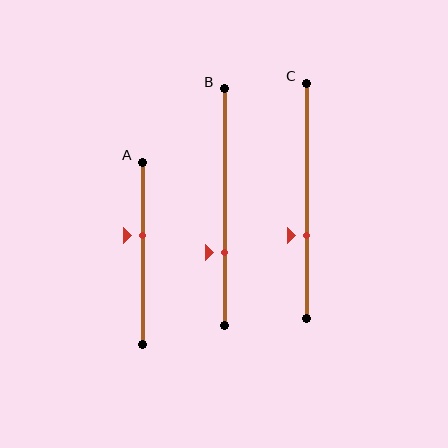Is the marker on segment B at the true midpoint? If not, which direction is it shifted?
No, the marker on segment B is shifted downward by about 19% of the segment length.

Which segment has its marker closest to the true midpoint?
Segment A has its marker closest to the true midpoint.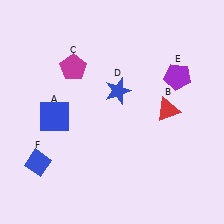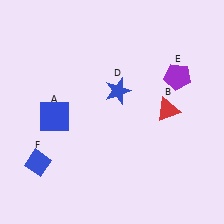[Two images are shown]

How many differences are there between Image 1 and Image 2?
There is 1 difference between the two images.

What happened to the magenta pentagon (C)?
The magenta pentagon (C) was removed in Image 2. It was in the top-left area of Image 1.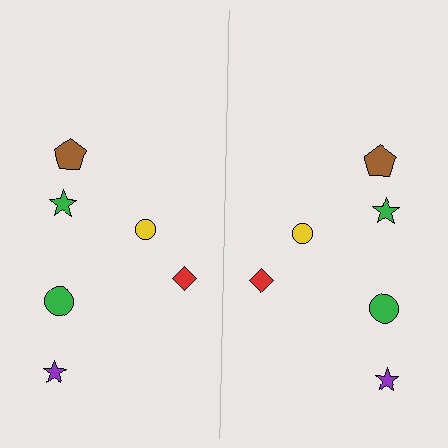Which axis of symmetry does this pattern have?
The pattern has a vertical axis of symmetry running through the center of the image.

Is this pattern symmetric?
Yes, this pattern has bilateral (reflection) symmetry.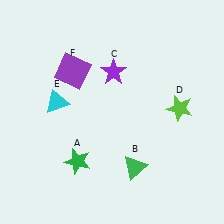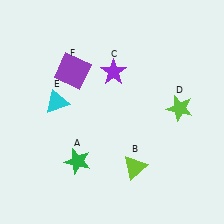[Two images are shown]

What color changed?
The triangle (B) changed from green in Image 1 to lime in Image 2.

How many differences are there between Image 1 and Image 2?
There is 1 difference between the two images.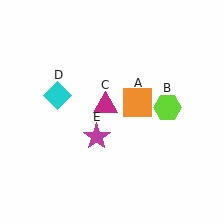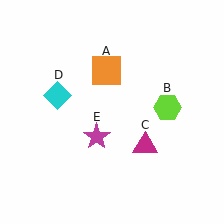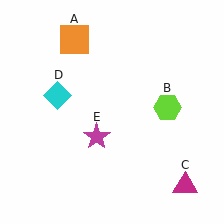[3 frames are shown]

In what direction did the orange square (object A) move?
The orange square (object A) moved up and to the left.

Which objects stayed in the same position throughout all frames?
Lime hexagon (object B) and cyan diamond (object D) and magenta star (object E) remained stationary.